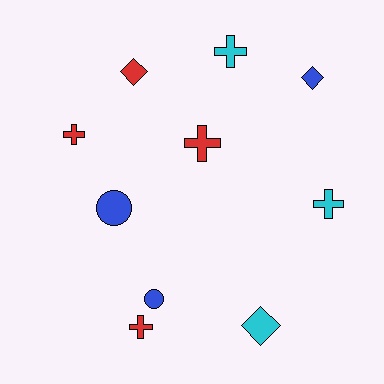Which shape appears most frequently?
Cross, with 5 objects.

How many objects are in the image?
There are 10 objects.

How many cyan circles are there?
There are no cyan circles.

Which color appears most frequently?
Red, with 4 objects.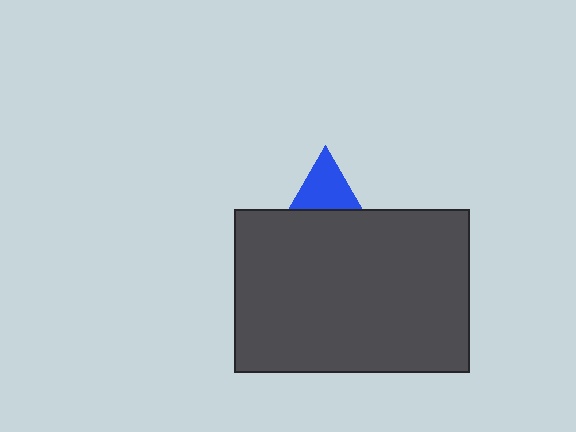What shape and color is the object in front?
The object in front is a dark gray rectangle.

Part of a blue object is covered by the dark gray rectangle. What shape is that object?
It is a triangle.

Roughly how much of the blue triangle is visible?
A small part of it is visible (roughly 41%).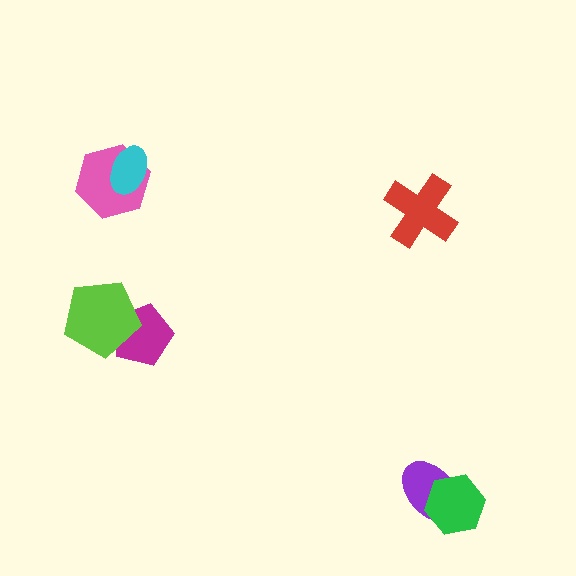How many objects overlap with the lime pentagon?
1 object overlaps with the lime pentagon.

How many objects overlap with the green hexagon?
1 object overlaps with the green hexagon.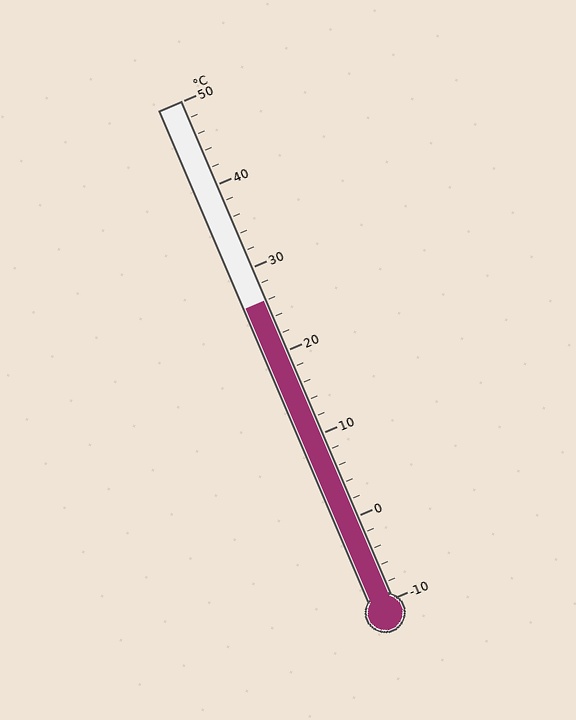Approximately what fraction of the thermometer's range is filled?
The thermometer is filled to approximately 60% of its range.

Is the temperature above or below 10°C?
The temperature is above 10°C.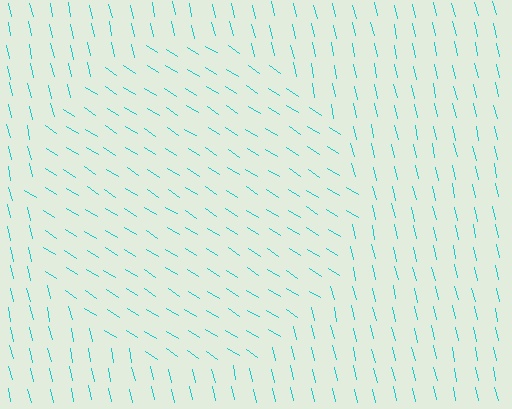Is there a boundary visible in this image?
Yes, there is a texture boundary formed by a change in line orientation.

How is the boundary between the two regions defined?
The boundary is defined purely by a change in line orientation (approximately 45 degrees difference). All lines are the same color and thickness.